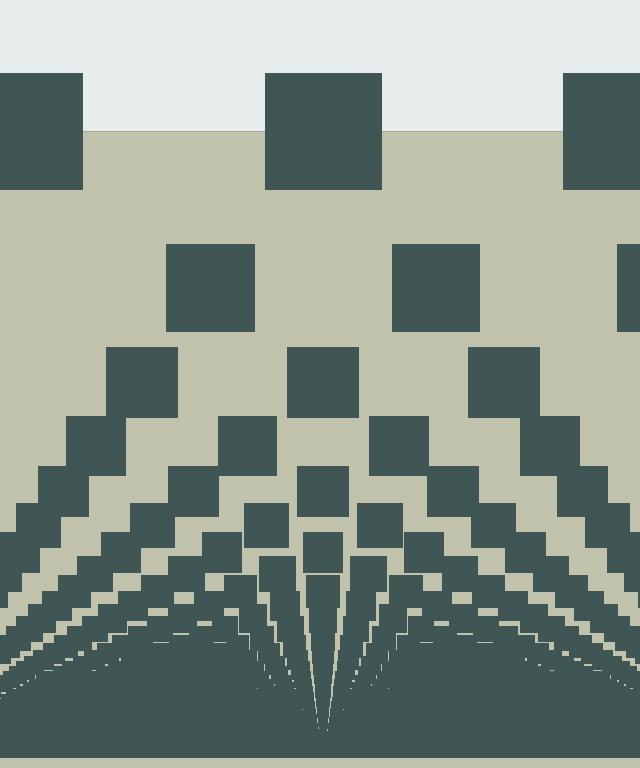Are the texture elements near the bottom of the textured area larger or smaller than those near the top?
Smaller. The gradient is inverted — elements near the bottom are smaller and denser.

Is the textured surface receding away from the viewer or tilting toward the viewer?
The surface appears to tilt toward the viewer. Texture elements get larger and sparser toward the top.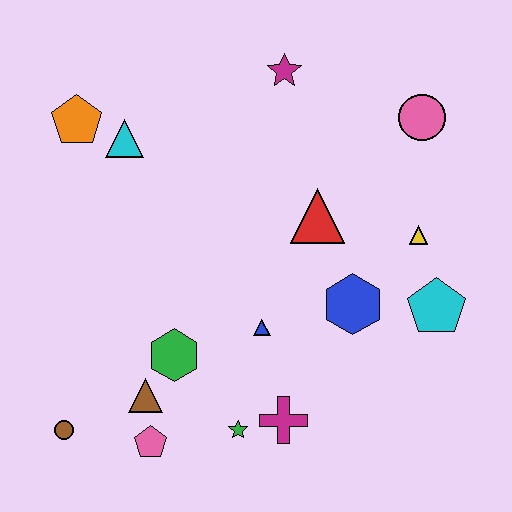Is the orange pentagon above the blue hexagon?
Yes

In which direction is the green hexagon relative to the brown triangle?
The green hexagon is above the brown triangle.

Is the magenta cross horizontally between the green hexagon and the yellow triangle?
Yes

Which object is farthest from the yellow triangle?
The brown circle is farthest from the yellow triangle.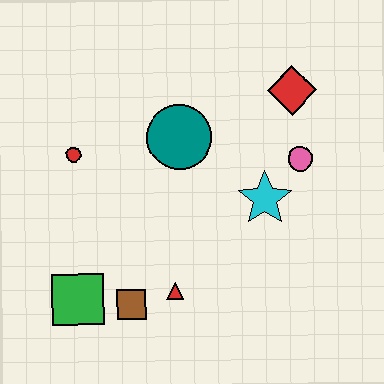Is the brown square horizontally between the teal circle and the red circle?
Yes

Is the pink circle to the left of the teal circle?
No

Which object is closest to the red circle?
The teal circle is closest to the red circle.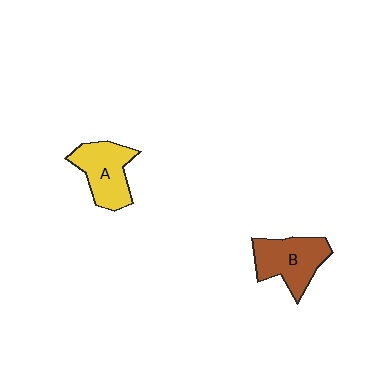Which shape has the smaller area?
Shape A (yellow).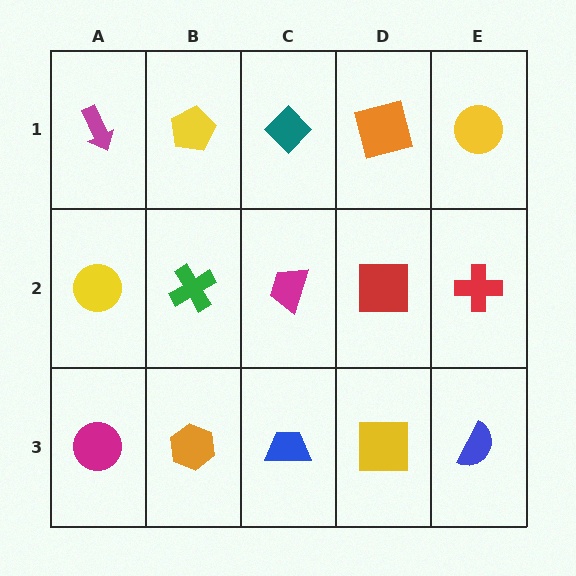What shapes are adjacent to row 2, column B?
A yellow pentagon (row 1, column B), an orange hexagon (row 3, column B), a yellow circle (row 2, column A), a magenta trapezoid (row 2, column C).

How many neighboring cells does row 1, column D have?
3.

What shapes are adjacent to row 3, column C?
A magenta trapezoid (row 2, column C), an orange hexagon (row 3, column B), a yellow square (row 3, column D).